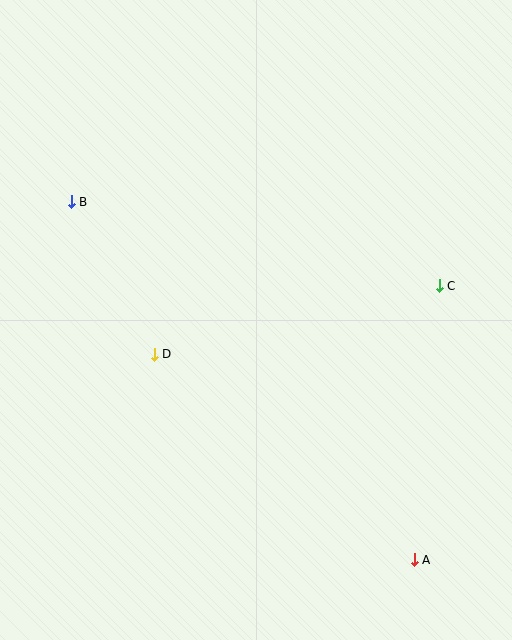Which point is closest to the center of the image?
Point D at (154, 354) is closest to the center.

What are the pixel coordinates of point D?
Point D is at (154, 354).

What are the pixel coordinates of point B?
Point B is at (71, 202).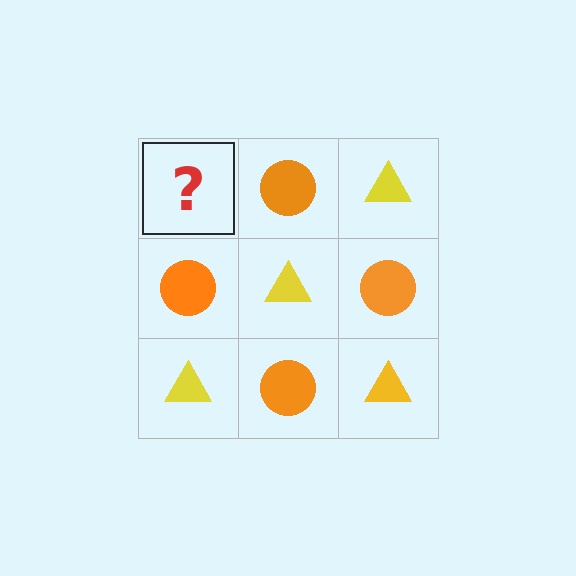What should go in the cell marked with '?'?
The missing cell should contain a yellow triangle.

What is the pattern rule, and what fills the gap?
The rule is that it alternates yellow triangle and orange circle in a checkerboard pattern. The gap should be filled with a yellow triangle.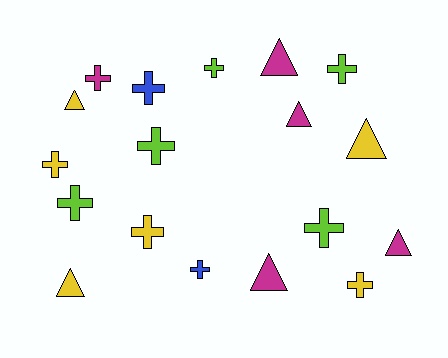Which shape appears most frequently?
Cross, with 11 objects.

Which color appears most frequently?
Yellow, with 6 objects.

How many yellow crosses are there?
There are 3 yellow crosses.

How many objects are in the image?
There are 18 objects.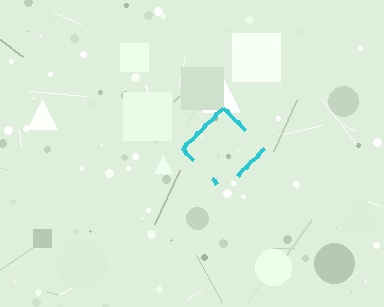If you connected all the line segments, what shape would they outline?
They would outline a diamond.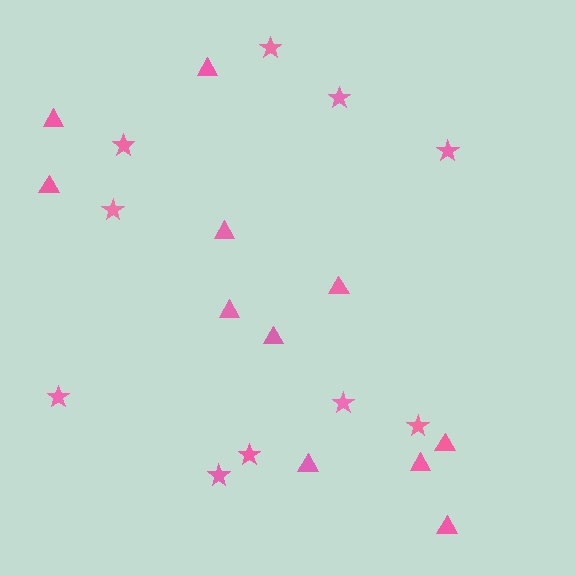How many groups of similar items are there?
There are 2 groups: one group of triangles (11) and one group of stars (10).